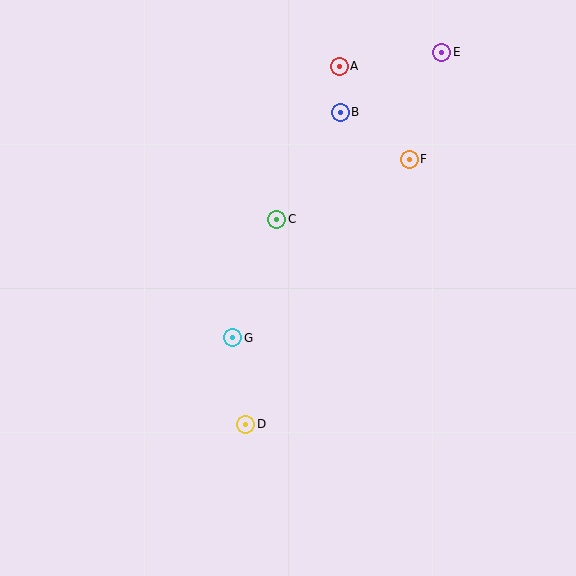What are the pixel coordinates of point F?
Point F is at (409, 159).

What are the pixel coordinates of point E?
Point E is at (442, 52).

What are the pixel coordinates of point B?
Point B is at (340, 112).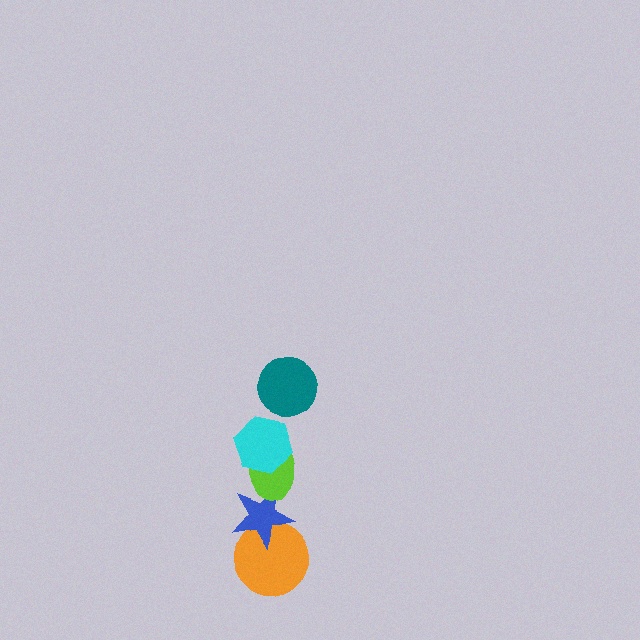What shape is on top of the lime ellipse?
The cyan hexagon is on top of the lime ellipse.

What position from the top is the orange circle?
The orange circle is 5th from the top.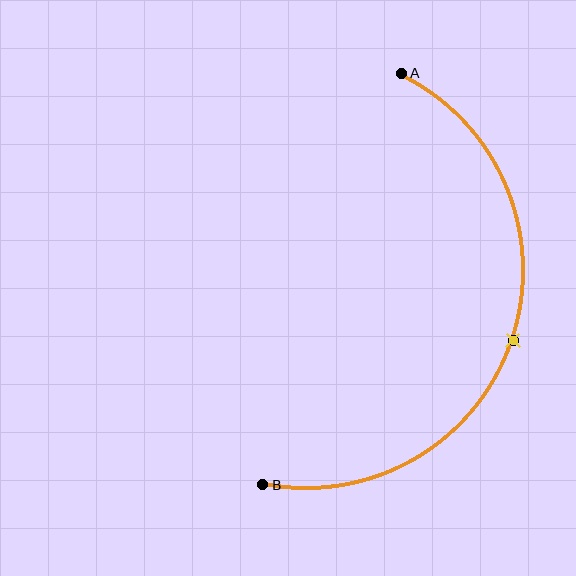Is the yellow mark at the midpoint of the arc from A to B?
Yes. The yellow mark lies on the arc at equal arc-length from both A and B — it is the arc midpoint.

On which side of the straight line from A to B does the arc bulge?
The arc bulges to the right of the straight line connecting A and B.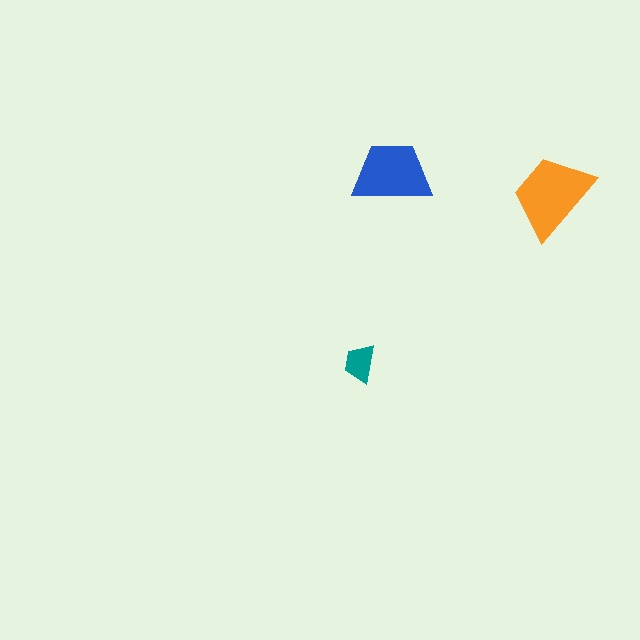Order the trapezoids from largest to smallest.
the orange one, the blue one, the teal one.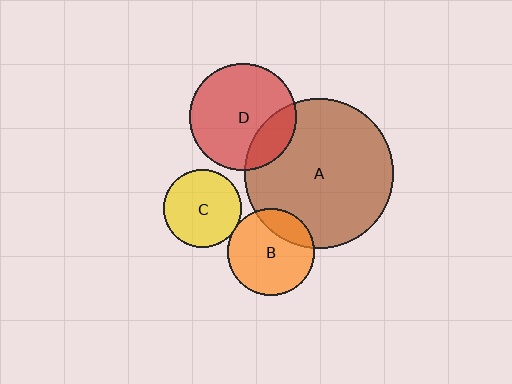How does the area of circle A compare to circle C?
Approximately 3.7 times.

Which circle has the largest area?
Circle A (brown).